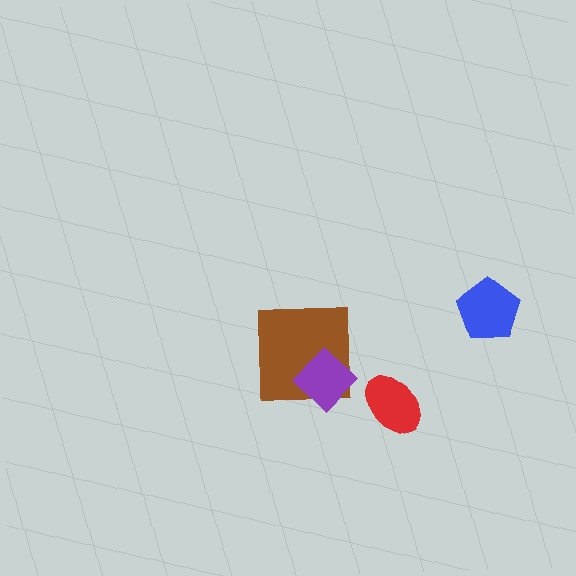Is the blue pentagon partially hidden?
No, no other shape covers it.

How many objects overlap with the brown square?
1 object overlaps with the brown square.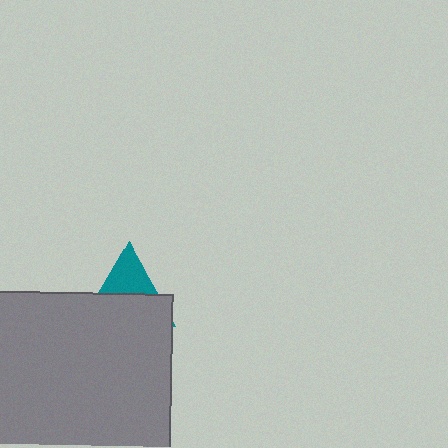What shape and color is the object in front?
The object in front is a gray rectangle.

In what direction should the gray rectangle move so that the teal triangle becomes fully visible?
The gray rectangle should move down. That is the shortest direction to clear the overlap and leave the teal triangle fully visible.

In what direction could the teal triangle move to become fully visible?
The teal triangle could move up. That would shift it out from behind the gray rectangle entirely.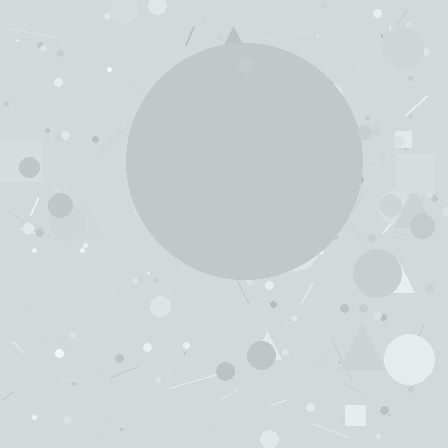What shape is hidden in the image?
A circle is hidden in the image.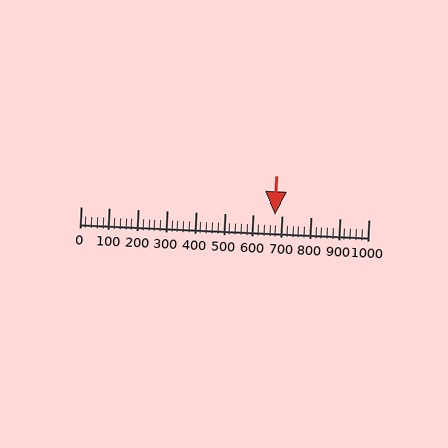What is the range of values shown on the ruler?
The ruler shows values from 0 to 1000.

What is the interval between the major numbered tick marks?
The major tick marks are spaced 100 units apart.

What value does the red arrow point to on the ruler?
The red arrow points to approximately 676.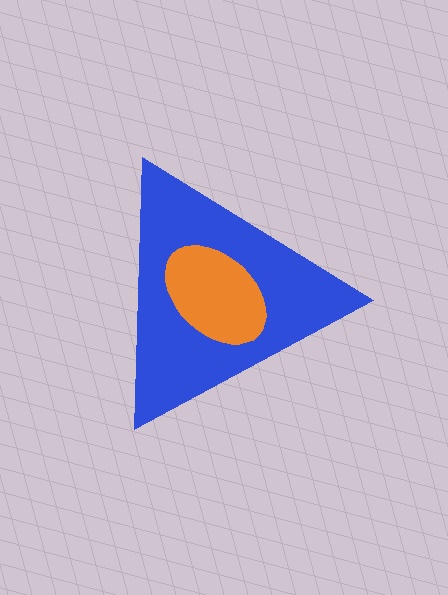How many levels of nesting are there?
2.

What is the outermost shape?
The blue triangle.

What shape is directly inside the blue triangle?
The orange ellipse.